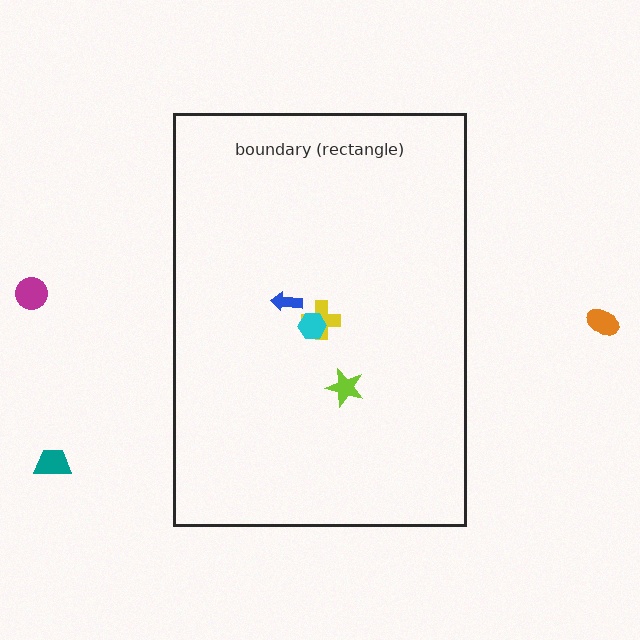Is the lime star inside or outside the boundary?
Inside.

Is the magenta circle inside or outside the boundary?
Outside.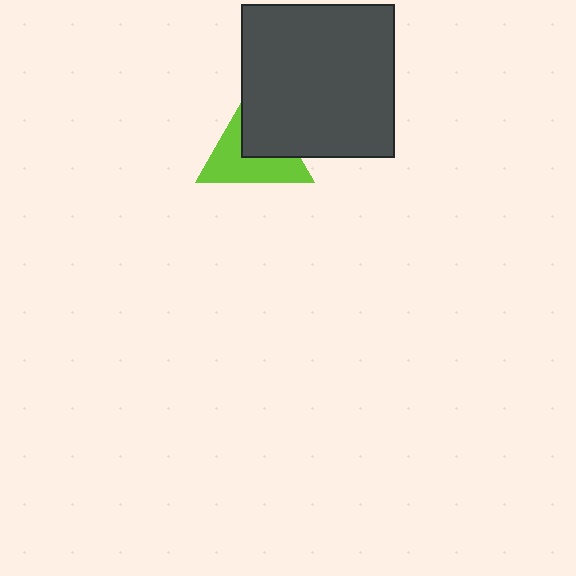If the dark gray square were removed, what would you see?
You would see the complete lime triangle.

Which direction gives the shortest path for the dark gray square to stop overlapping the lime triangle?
Moving toward the upper-right gives the shortest separation.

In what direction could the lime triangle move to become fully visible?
The lime triangle could move toward the lower-left. That would shift it out from behind the dark gray square entirely.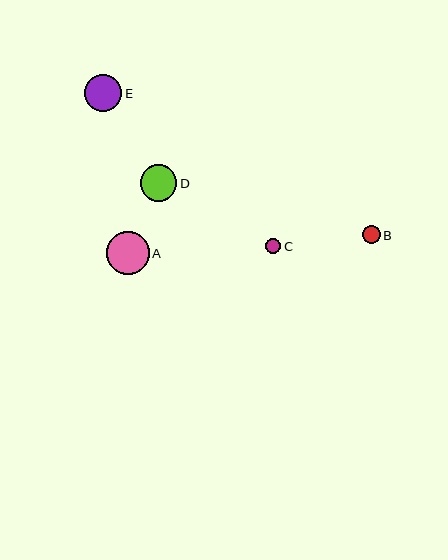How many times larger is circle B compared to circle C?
Circle B is approximately 1.1 times the size of circle C.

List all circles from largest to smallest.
From largest to smallest: A, E, D, B, C.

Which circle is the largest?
Circle A is the largest with a size of approximately 43 pixels.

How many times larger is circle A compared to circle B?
Circle A is approximately 2.5 times the size of circle B.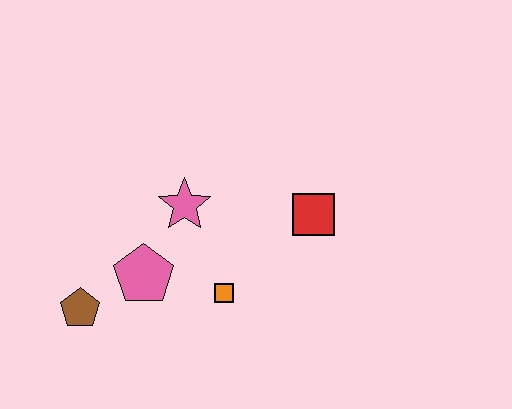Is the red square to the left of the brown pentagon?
No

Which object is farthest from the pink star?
The brown pentagon is farthest from the pink star.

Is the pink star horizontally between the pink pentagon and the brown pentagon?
No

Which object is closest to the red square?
The orange square is closest to the red square.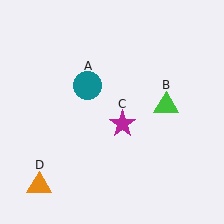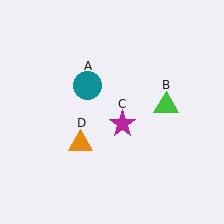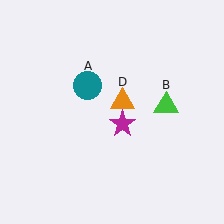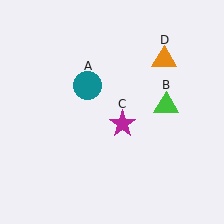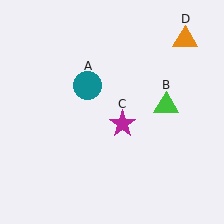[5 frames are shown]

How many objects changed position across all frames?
1 object changed position: orange triangle (object D).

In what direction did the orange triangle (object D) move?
The orange triangle (object D) moved up and to the right.